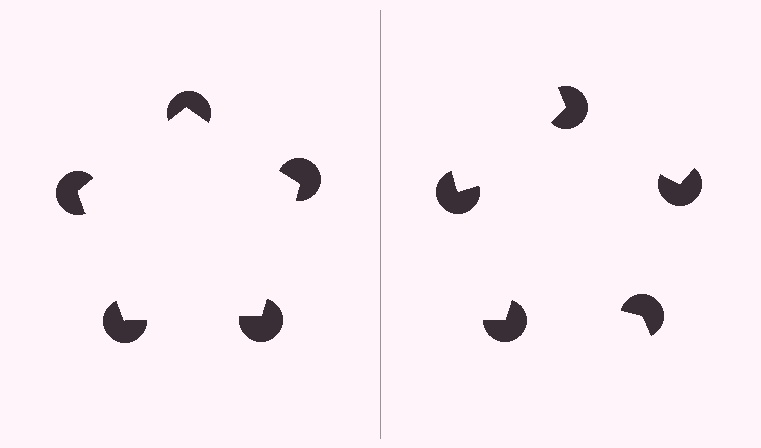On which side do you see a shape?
An illusory pentagon appears on the left side. On the right side the wedge cuts are rotated, so no coherent shape forms.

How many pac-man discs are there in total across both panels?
10 — 5 on each side.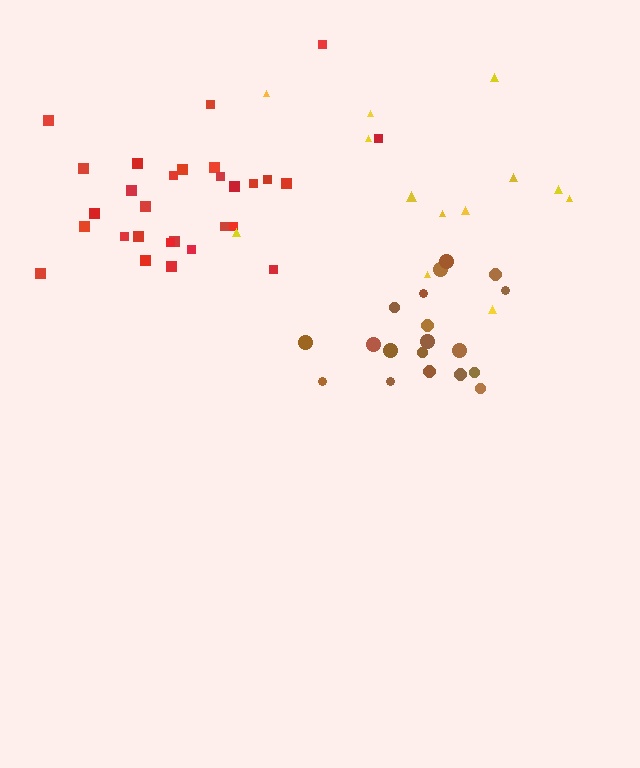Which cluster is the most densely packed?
Brown.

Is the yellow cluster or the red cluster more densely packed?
Red.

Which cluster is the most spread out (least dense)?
Yellow.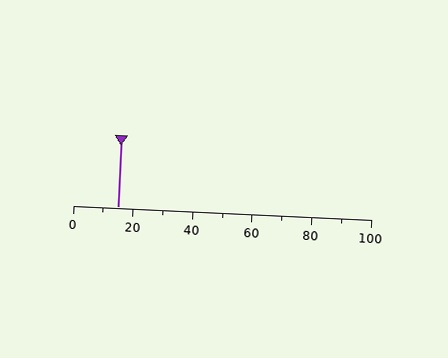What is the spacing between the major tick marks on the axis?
The major ticks are spaced 20 apart.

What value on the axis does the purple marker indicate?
The marker indicates approximately 15.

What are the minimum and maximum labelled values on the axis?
The axis runs from 0 to 100.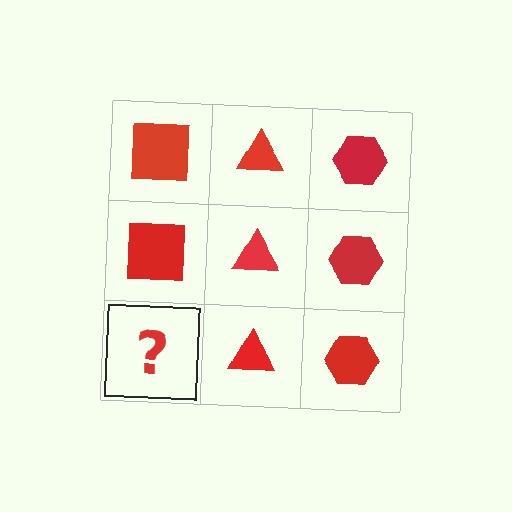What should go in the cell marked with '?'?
The missing cell should contain a red square.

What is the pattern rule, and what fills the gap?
The rule is that each column has a consistent shape. The gap should be filled with a red square.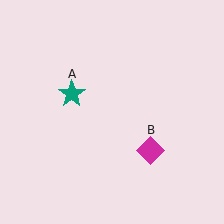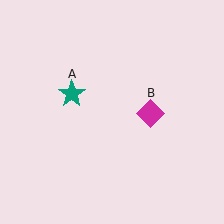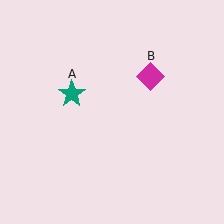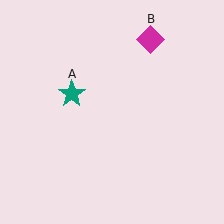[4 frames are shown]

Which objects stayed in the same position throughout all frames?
Teal star (object A) remained stationary.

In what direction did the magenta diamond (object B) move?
The magenta diamond (object B) moved up.